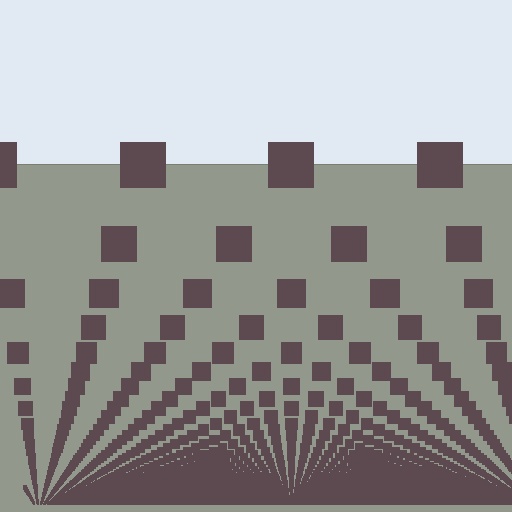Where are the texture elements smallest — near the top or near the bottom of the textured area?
Near the bottom.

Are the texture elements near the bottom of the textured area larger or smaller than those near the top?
Smaller. The gradient is inverted — elements near the bottom are smaller and denser.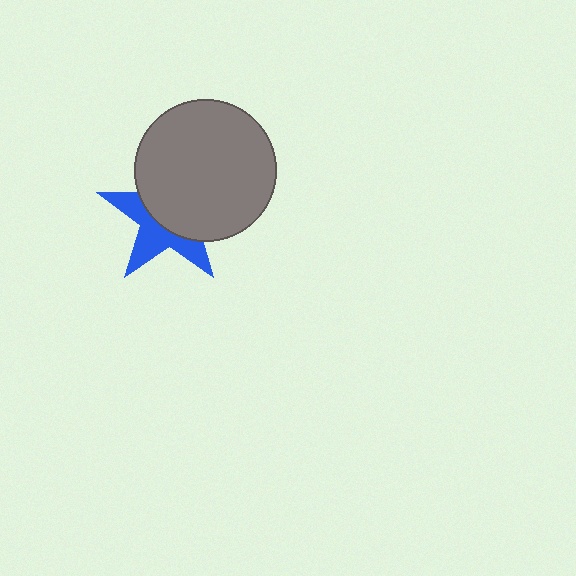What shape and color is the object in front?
The object in front is a gray circle.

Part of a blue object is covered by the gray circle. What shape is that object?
It is a star.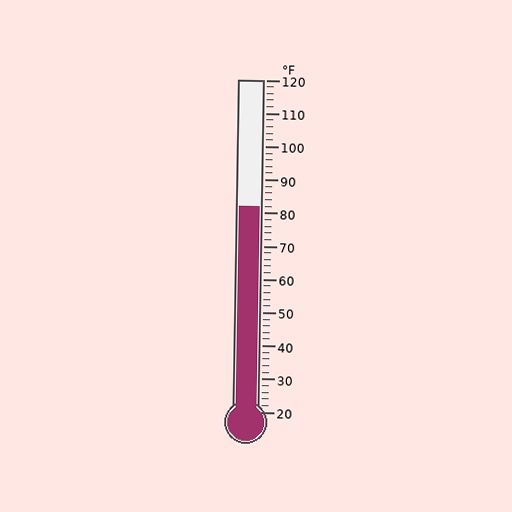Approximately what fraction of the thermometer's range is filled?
The thermometer is filled to approximately 60% of its range.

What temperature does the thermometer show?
The thermometer shows approximately 82°F.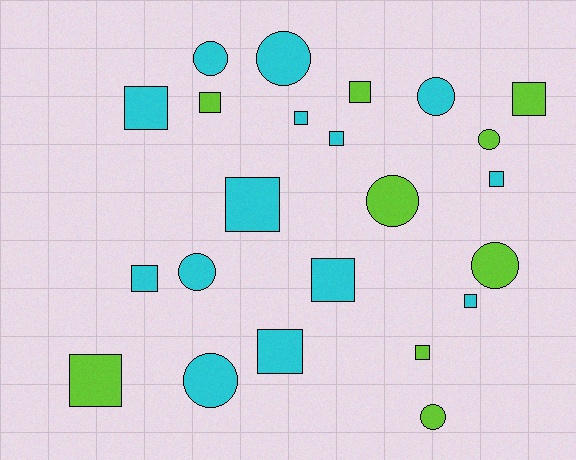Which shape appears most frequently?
Square, with 14 objects.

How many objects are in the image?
There are 23 objects.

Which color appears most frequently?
Cyan, with 14 objects.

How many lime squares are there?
There are 5 lime squares.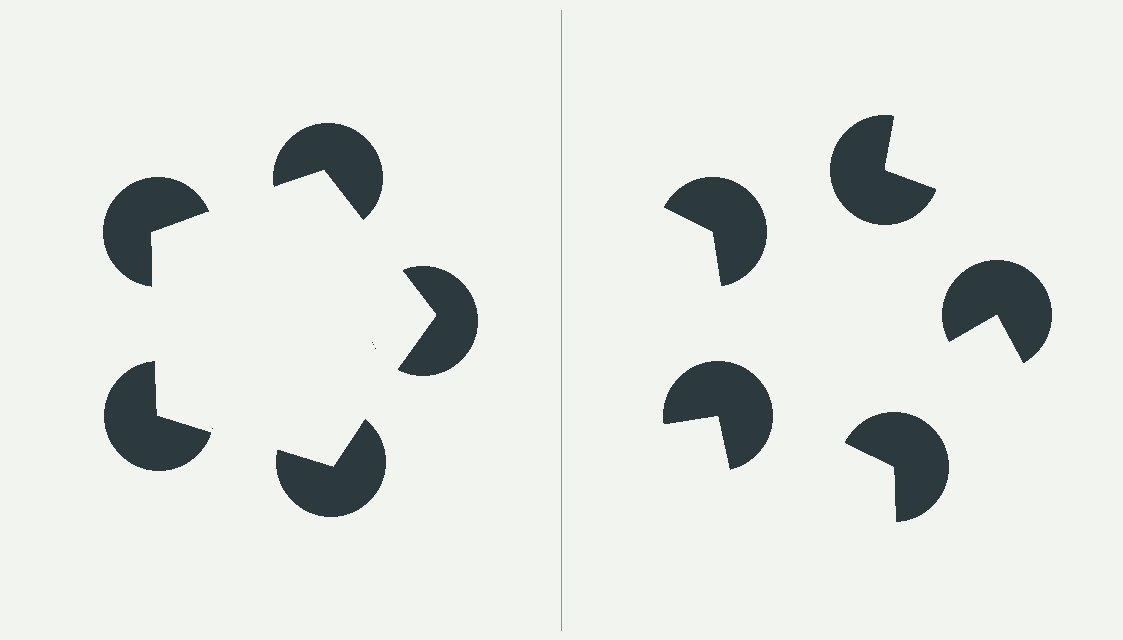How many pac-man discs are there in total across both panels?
10 — 5 on each side.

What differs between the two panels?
The pac-man discs are positioned identically on both sides; only the wedge orientations differ. On the left they align to a pentagon; on the right they are misaligned.